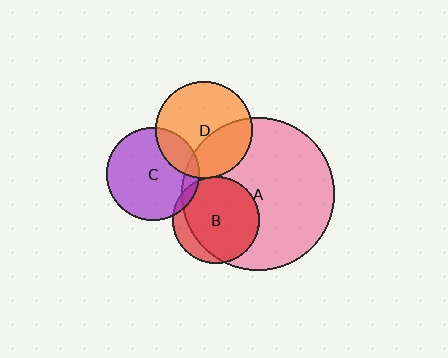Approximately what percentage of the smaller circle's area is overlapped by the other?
Approximately 85%.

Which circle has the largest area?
Circle A (pink).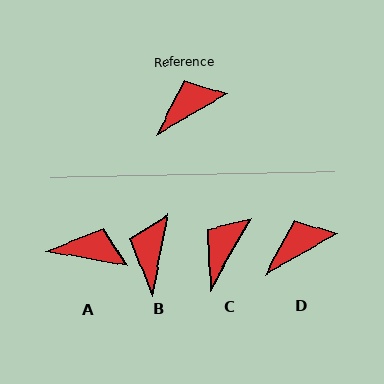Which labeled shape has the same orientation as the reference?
D.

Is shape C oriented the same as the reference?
No, it is off by about 30 degrees.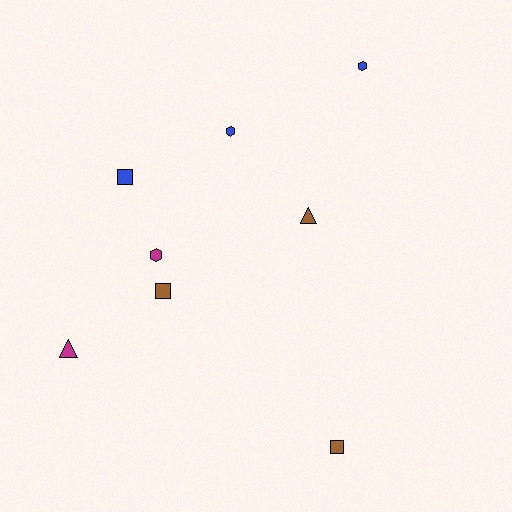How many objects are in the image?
There are 8 objects.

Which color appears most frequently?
Brown, with 3 objects.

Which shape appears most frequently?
Hexagon, with 3 objects.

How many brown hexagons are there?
There are no brown hexagons.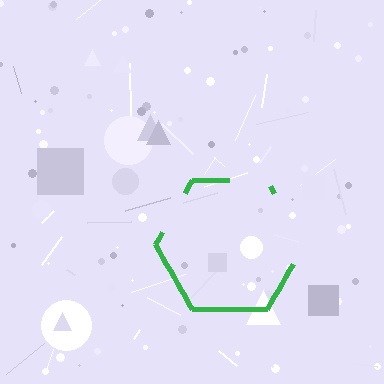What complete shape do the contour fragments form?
The contour fragments form a hexagon.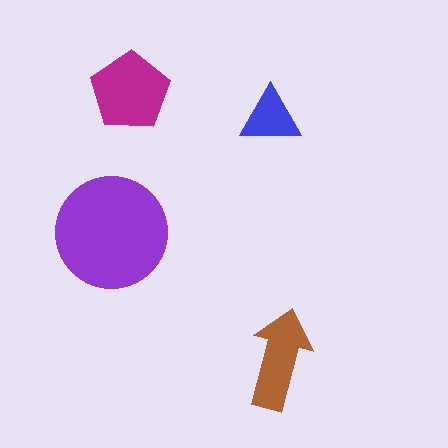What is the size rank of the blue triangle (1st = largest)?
4th.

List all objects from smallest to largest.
The blue triangle, the brown arrow, the magenta pentagon, the purple circle.